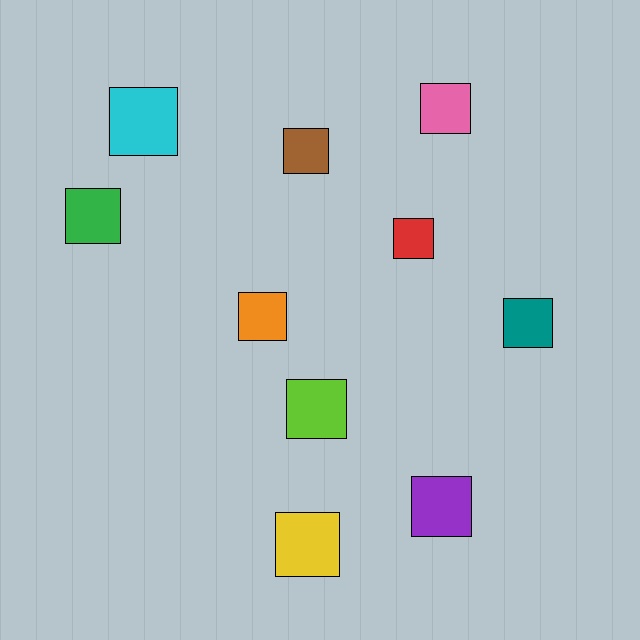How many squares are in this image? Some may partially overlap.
There are 10 squares.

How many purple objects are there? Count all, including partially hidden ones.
There is 1 purple object.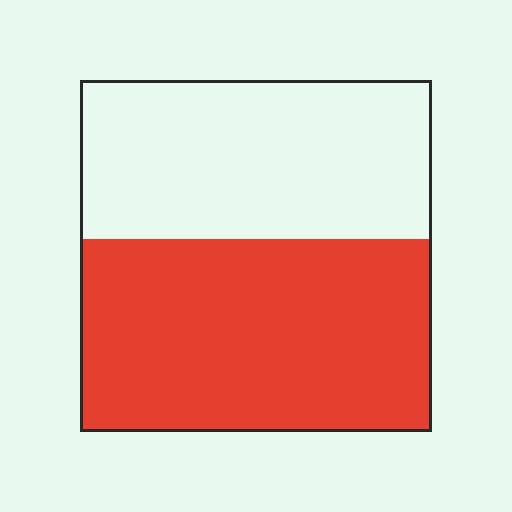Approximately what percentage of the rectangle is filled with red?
Approximately 55%.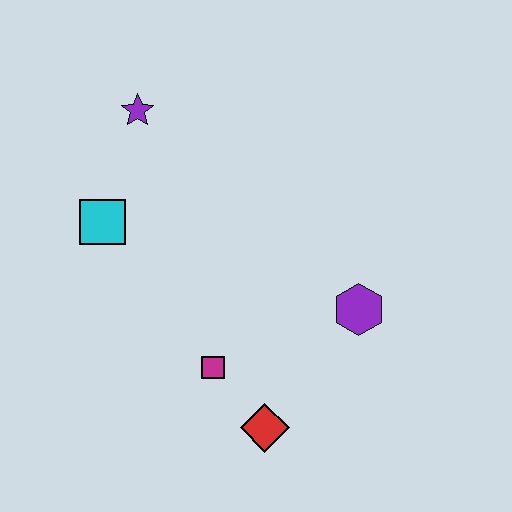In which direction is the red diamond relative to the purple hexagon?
The red diamond is below the purple hexagon.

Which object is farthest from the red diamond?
The purple star is farthest from the red diamond.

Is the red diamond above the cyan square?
No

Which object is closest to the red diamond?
The magenta square is closest to the red diamond.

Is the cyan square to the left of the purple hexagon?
Yes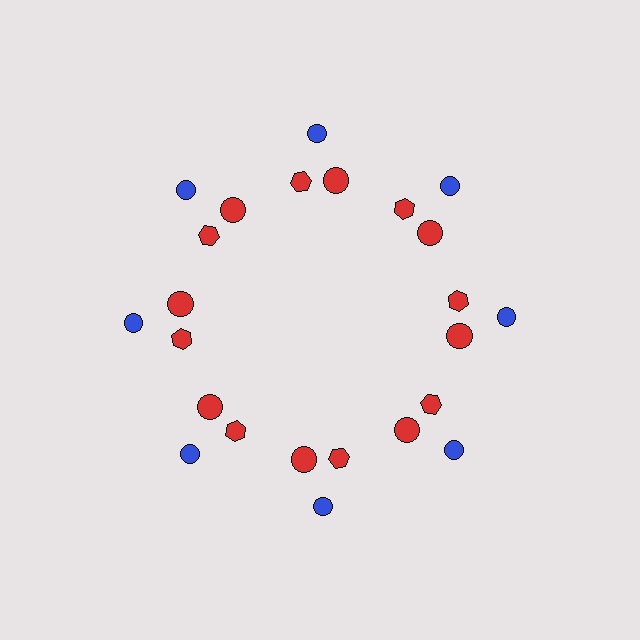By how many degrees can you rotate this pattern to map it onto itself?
The pattern maps onto itself every 45 degrees of rotation.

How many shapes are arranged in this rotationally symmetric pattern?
There are 24 shapes, arranged in 8 groups of 3.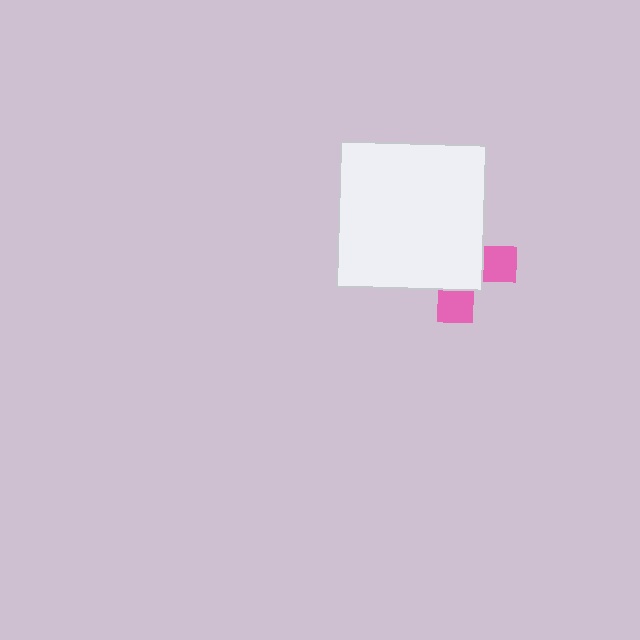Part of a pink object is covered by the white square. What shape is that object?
It is a cross.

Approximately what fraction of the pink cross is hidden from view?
Roughly 68% of the pink cross is hidden behind the white square.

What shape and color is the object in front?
The object in front is a white square.